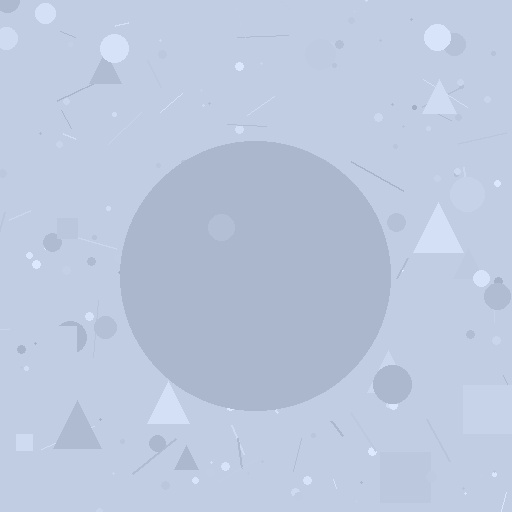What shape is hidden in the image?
A circle is hidden in the image.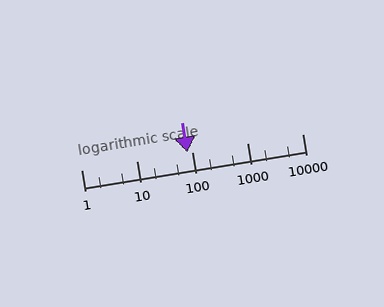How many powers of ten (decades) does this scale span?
The scale spans 4 decades, from 1 to 10000.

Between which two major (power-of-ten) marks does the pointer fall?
The pointer is between 10 and 100.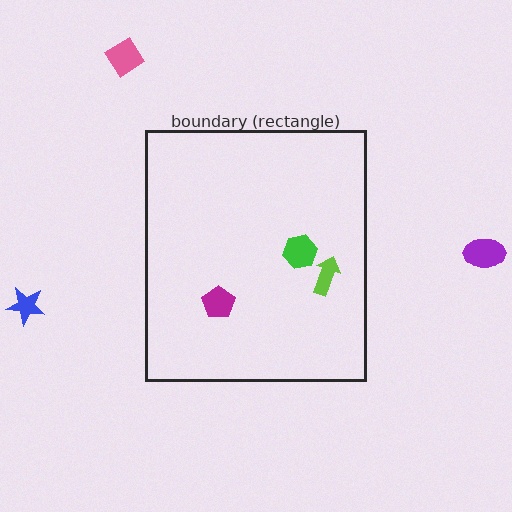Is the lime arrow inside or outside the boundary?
Inside.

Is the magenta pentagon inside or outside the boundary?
Inside.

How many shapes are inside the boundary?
3 inside, 3 outside.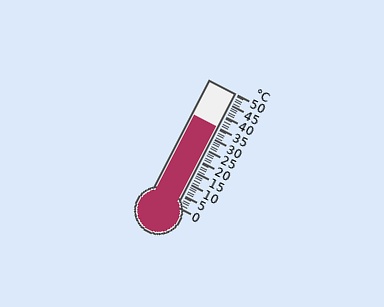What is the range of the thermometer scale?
The thermometer scale ranges from 0°C to 50°C.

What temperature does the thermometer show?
The thermometer shows approximately 35°C.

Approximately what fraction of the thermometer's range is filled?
The thermometer is filled to approximately 70% of its range.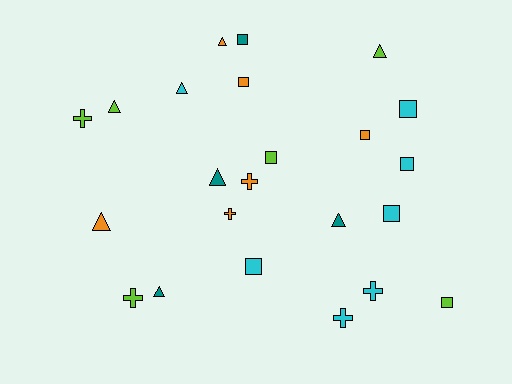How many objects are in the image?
There are 23 objects.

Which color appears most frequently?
Cyan, with 7 objects.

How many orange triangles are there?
There are 2 orange triangles.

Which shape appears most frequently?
Square, with 9 objects.